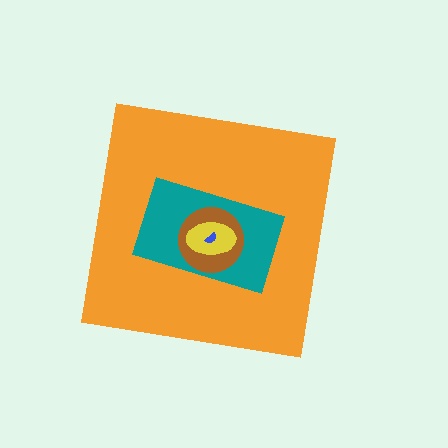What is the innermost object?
The blue semicircle.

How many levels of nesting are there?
5.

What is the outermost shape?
The orange square.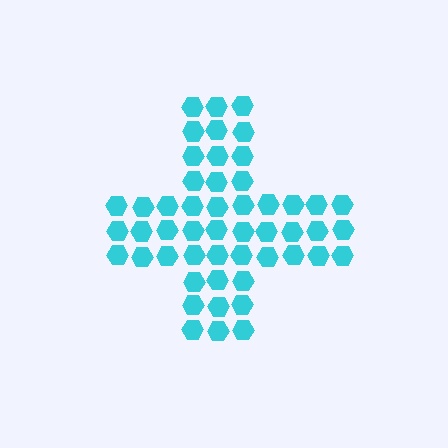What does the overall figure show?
The overall figure shows a cross.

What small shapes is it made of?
It is made of small hexagons.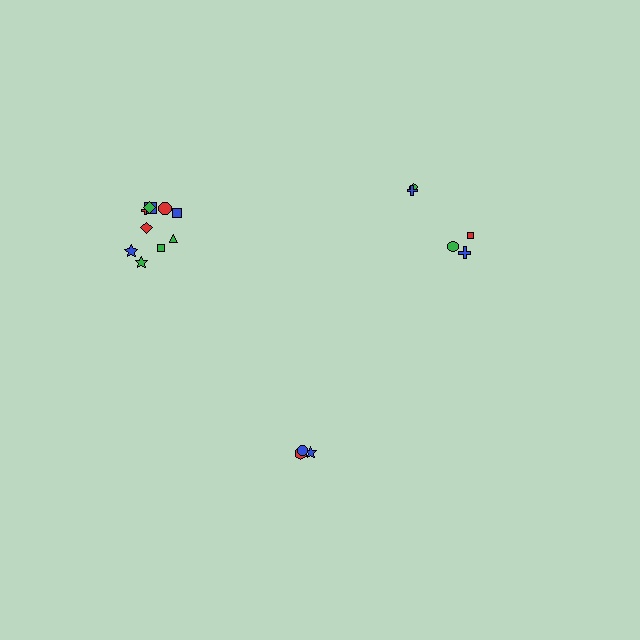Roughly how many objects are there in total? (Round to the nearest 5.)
Roughly 20 objects in total.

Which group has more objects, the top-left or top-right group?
The top-left group.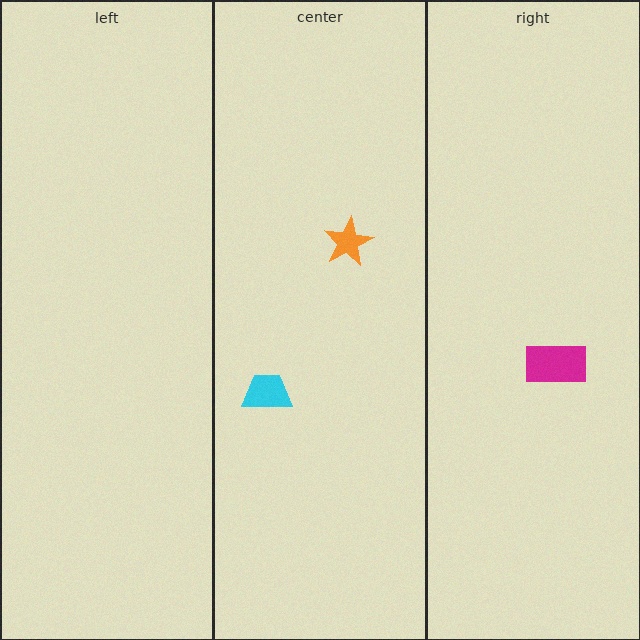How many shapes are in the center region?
2.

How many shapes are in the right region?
1.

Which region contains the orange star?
The center region.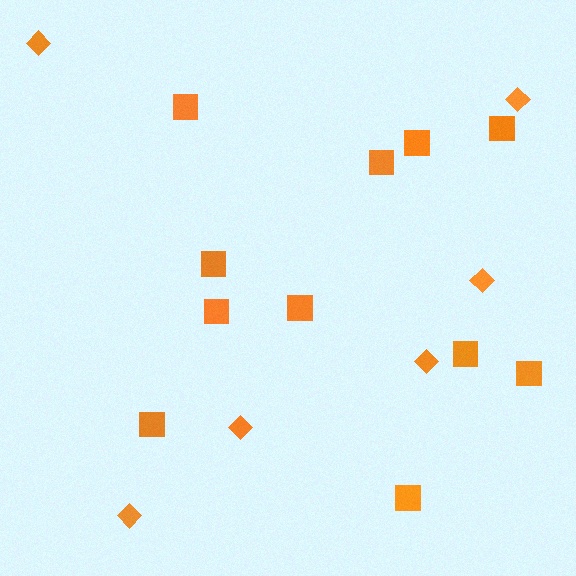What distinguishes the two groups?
There are 2 groups: one group of squares (11) and one group of diamonds (6).